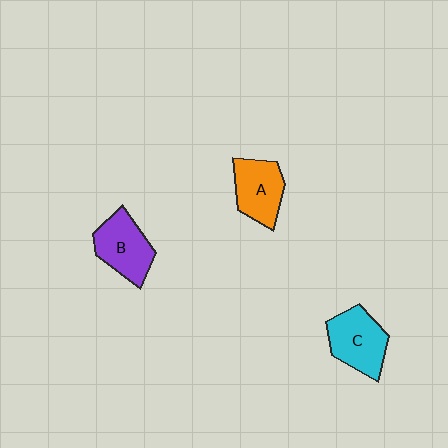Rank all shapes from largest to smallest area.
From largest to smallest: C (cyan), B (purple), A (orange).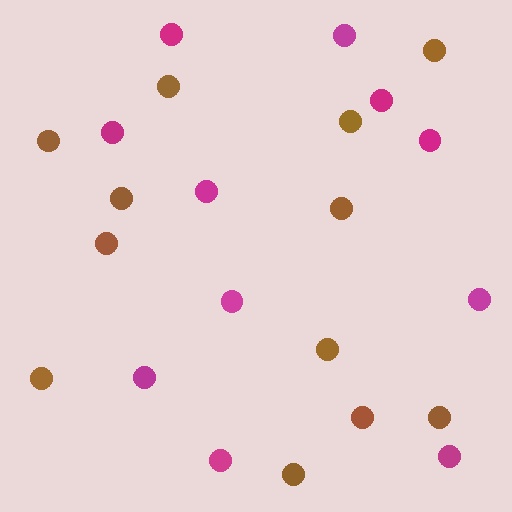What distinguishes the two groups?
There are 2 groups: one group of brown circles (12) and one group of magenta circles (11).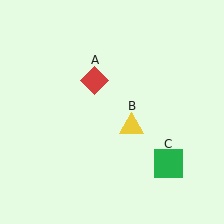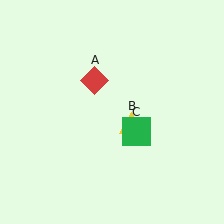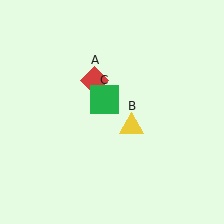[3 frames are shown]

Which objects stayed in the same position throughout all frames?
Red diamond (object A) and yellow triangle (object B) remained stationary.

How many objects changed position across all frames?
1 object changed position: green square (object C).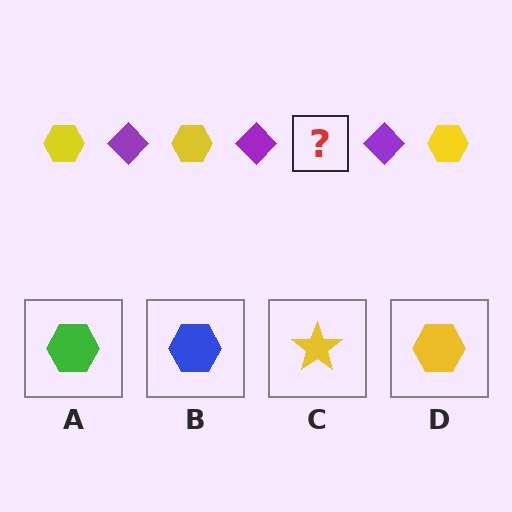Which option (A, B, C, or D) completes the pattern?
D.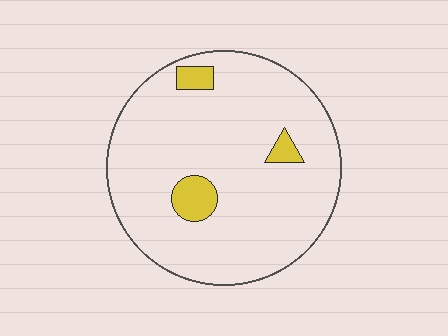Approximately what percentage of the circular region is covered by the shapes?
Approximately 10%.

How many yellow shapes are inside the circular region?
3.